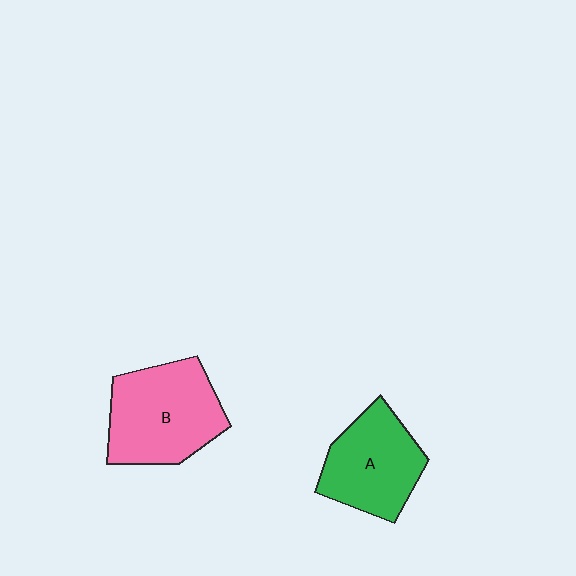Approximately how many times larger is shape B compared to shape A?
Approximately 1.2 times.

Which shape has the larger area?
Shape B (pink).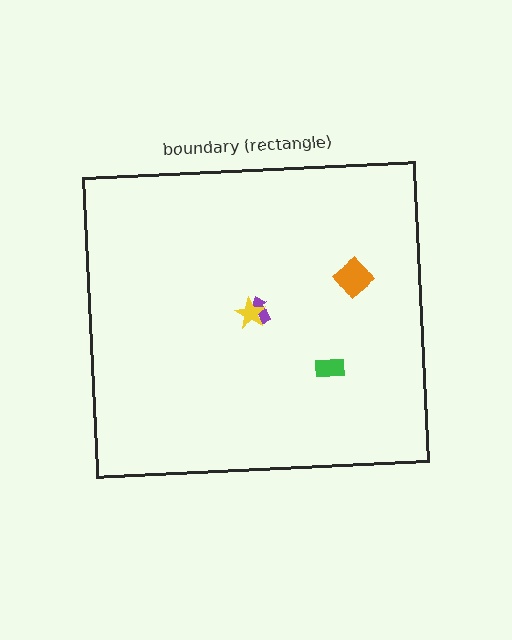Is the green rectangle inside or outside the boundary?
Inside.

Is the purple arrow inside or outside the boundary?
Inside.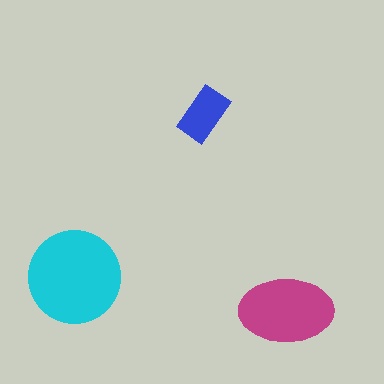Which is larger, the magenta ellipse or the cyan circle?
The cyan circle.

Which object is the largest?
The cyan circle.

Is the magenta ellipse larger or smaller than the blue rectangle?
Larger.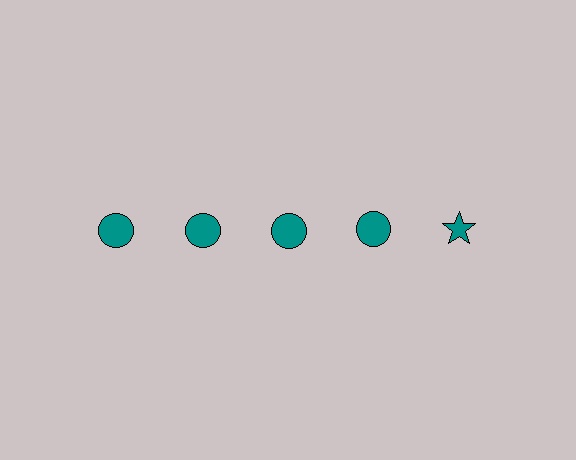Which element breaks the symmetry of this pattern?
The teal star in the top row, rightmost column breaks the symmetry. All other shapes are teal circles.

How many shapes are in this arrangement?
There are 5 shapes arranged in a grid pattern.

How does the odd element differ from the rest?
It has a different shape: star instead of circle.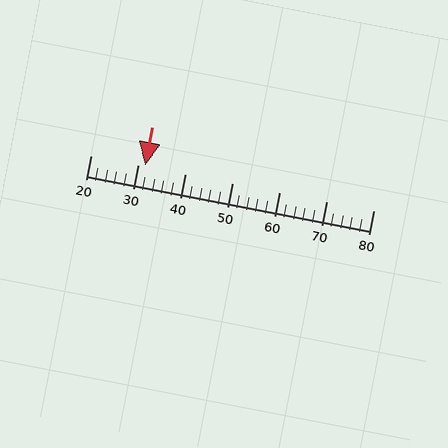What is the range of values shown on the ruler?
The ruler shows values from 20 to 80.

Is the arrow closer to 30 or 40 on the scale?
The arrow is closer to 30.